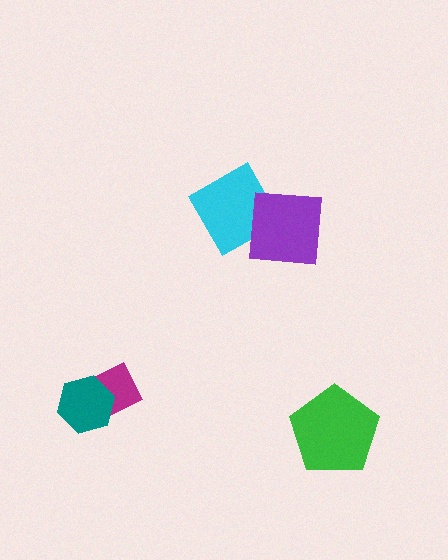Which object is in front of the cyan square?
The purple square is in front of the cyan square.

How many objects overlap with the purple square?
1 object overlaps with the purple square.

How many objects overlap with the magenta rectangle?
1 object overlaps with the magenta rectangle.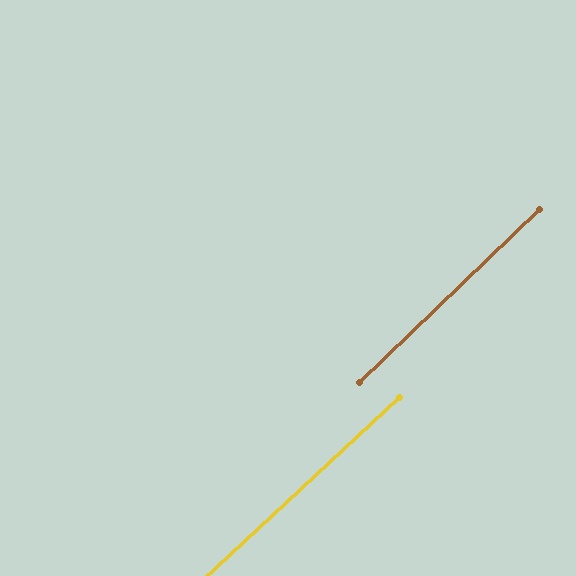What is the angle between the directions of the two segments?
Approximately 1 degree.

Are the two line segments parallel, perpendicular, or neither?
Parallel — their directions differ by only 1.1°.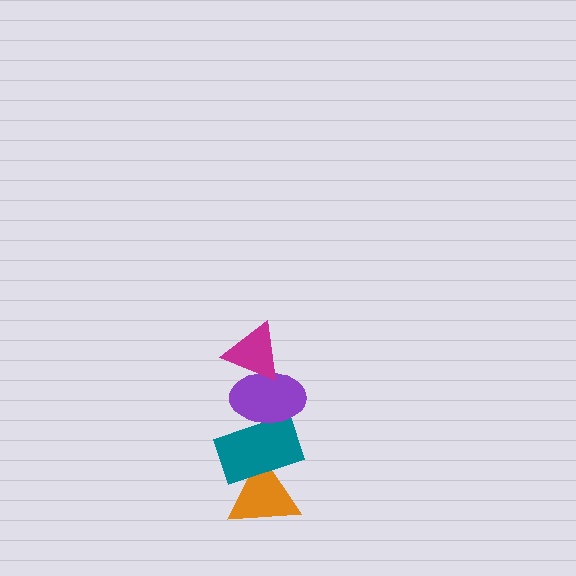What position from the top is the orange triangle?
The orange triangle is 4th from the top.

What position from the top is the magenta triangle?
The magenta triangle is 1st from the top.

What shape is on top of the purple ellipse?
The magenta triangle is on top of the purple ellipse.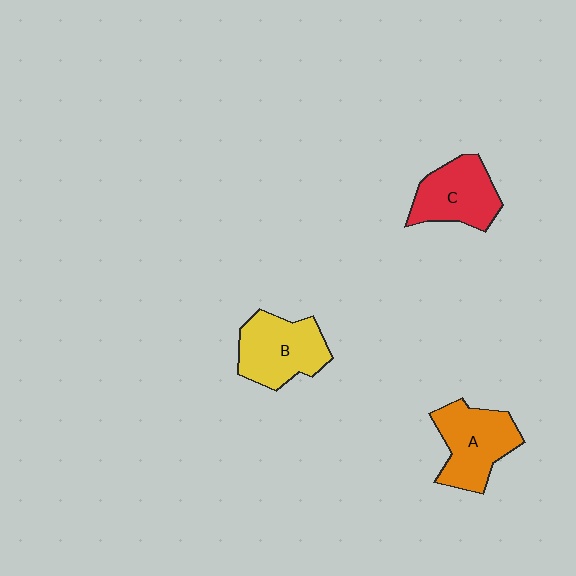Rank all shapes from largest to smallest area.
From largest to smallest: A (orange), B (yellow), C (red).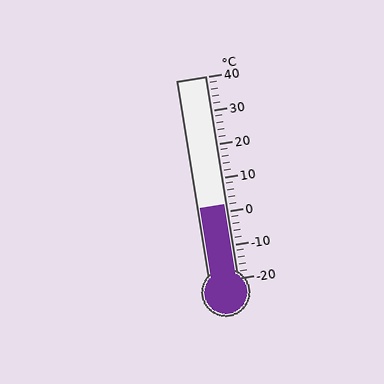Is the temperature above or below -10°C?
The temperature is above -10°C.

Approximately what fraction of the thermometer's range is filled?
The thermometer is filled to approximately 35% of its range.